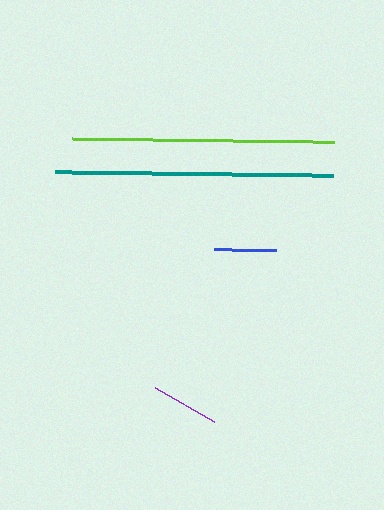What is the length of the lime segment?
The lime segment is approximately 262 pixels long.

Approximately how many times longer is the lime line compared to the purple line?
The lime line is approximately 3.8 times the length of the purple line.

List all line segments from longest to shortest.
From longest to shortest: teal, lime, purple, blue.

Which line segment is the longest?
The teal line is the longest at approximately 278 pixels.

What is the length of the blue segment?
The blue segment is approximately 61 pixels long.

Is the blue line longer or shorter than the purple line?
The purple line is longer than the blue line.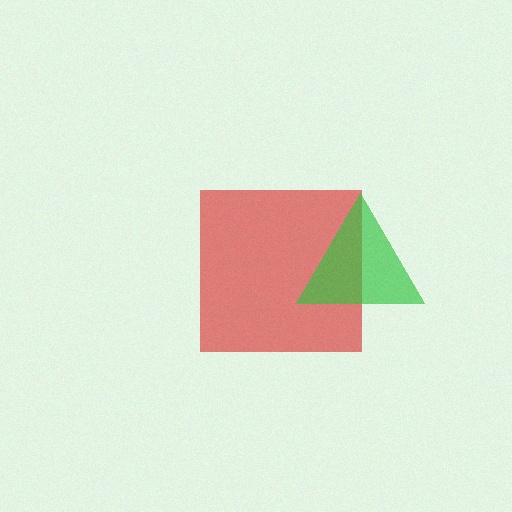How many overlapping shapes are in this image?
There are 2 overlapping shapes in the image.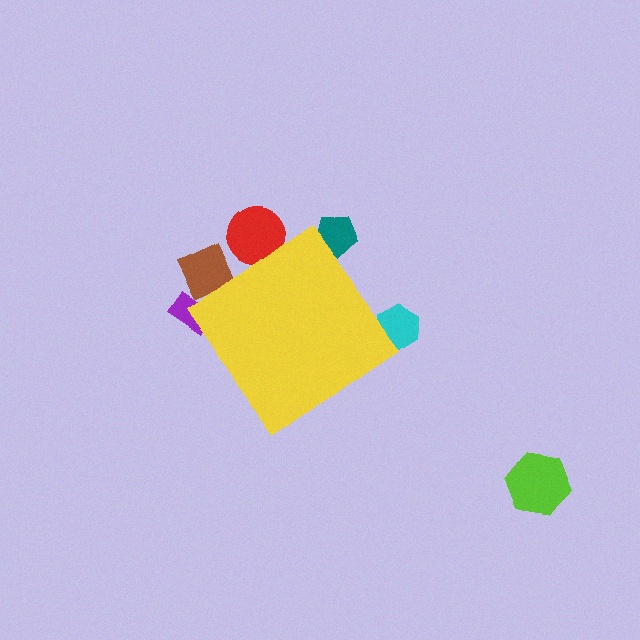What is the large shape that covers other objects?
A yellow diamond.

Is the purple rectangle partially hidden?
Yes, the purple rectangle is partially hidden behind the yellow diamond.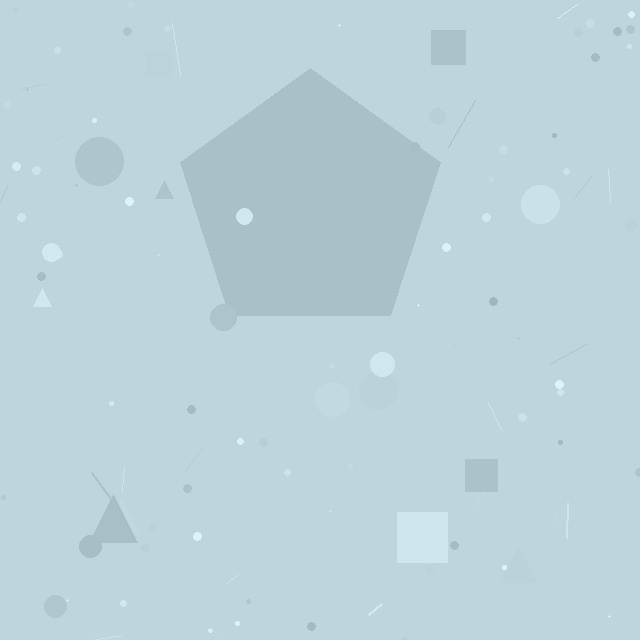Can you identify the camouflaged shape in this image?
The camouflaged shape is a pentagon.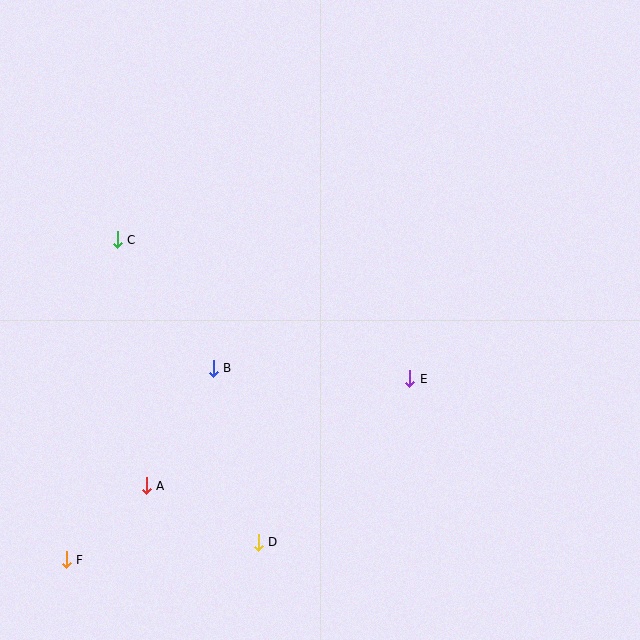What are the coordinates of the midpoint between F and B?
The midpoint between F and B is at (140, 464).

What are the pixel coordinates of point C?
Point C is at (117, 240).